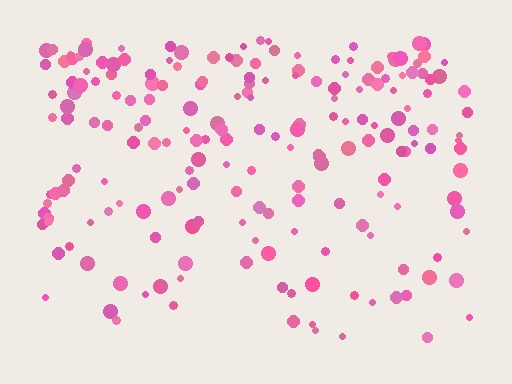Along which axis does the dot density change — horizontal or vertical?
Vertical.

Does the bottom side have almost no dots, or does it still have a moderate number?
Still a moderate number, just noticeably fewer than the top.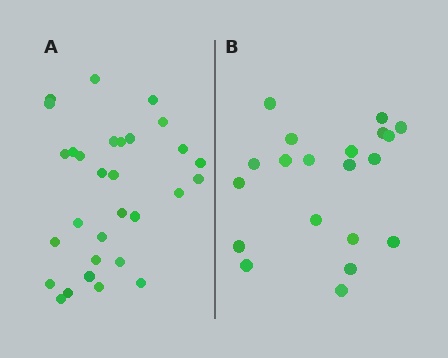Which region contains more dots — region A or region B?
Region A (the left region) has more dots.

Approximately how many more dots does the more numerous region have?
Region A has roughly 10 or so more dots than region B.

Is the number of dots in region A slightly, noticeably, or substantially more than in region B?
Region A has substantially more. The ratio is roughly 1.5 to 1.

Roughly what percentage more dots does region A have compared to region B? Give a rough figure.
About 50% more.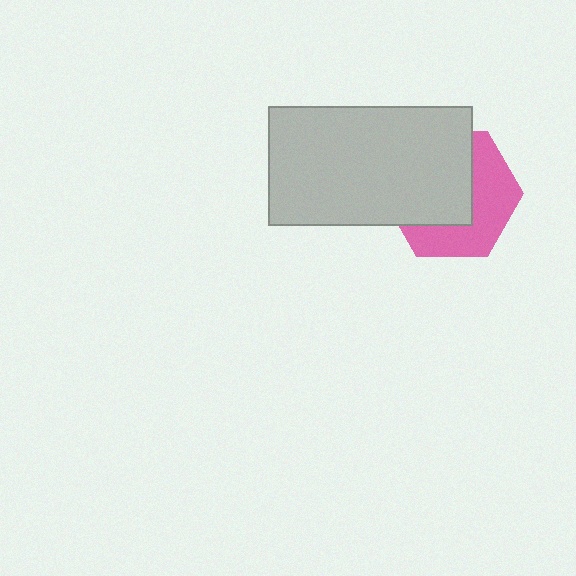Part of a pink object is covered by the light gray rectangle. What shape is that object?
It is a hexagon.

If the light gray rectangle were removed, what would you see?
You would see the complete pink hexagon.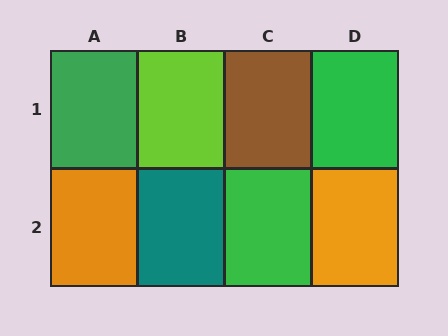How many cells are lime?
1 cell is lime.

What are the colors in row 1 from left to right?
Green, lime, brown, green.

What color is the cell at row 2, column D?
Orange.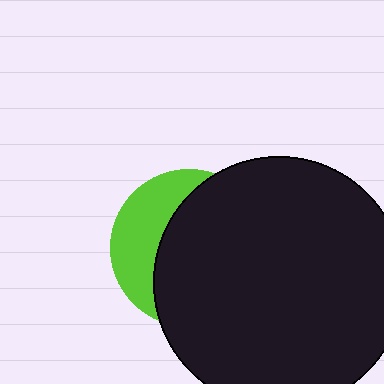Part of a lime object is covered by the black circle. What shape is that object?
It is a circle.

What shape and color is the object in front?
The object in front is a black circle.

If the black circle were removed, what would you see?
You would see the complete lime circle.